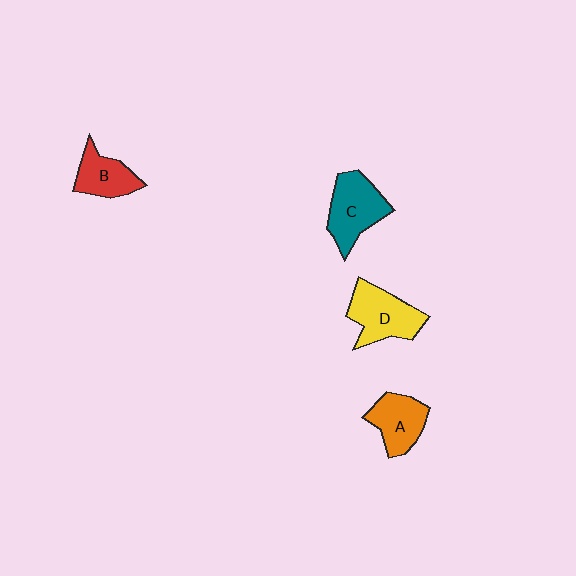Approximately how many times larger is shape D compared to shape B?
Approximately 1.4 times.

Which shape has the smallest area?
Shape B (red).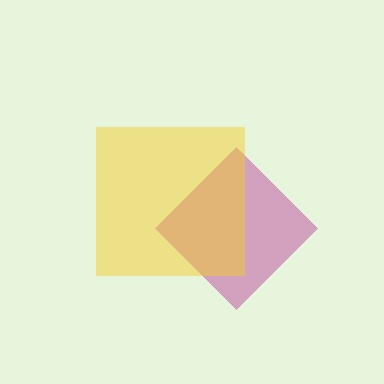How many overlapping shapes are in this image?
There are 2 overlapping shapes in the image.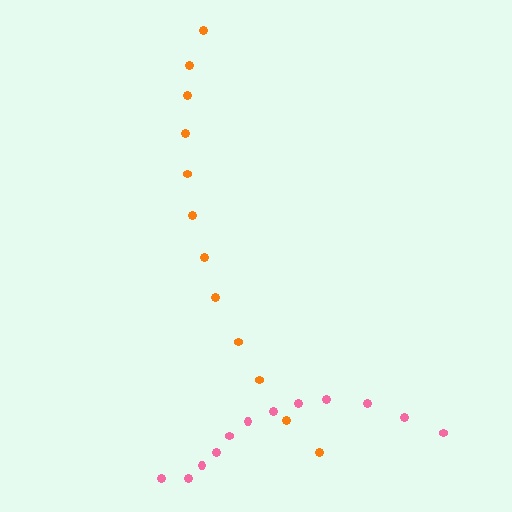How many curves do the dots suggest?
There are 2 distinct paths.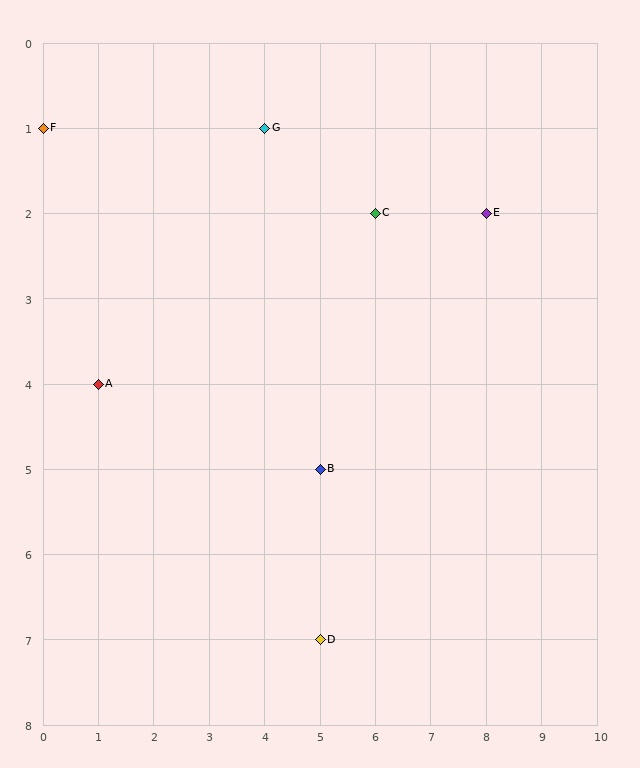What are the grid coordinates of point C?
Point C is at grid coordinates (6, 2).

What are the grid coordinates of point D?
Point D is at grid coordinates (5, 7).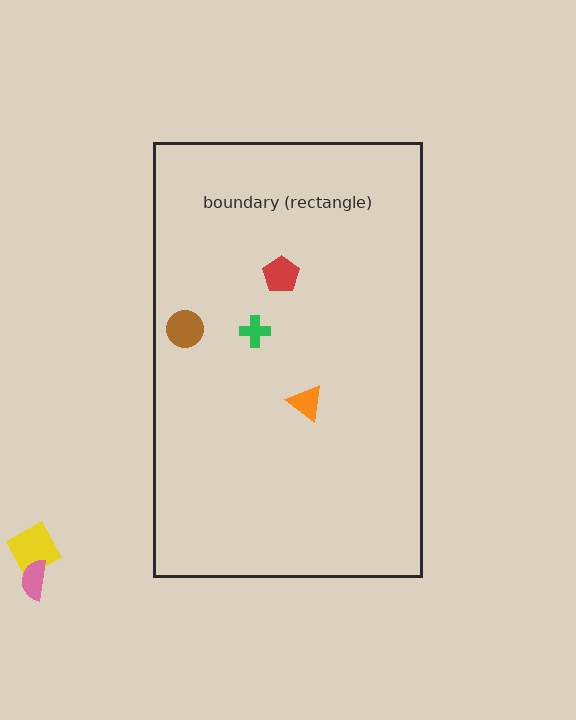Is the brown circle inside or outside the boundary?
Inside.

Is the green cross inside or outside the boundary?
Inside.